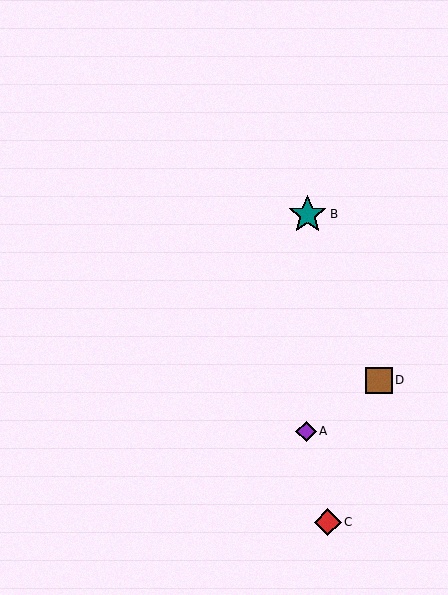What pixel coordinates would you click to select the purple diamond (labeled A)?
Click at (306, 431) to select the purple diamond A.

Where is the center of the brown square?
The center of the brown square is at (379, 381).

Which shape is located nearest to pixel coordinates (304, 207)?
The teal star (labeled B) at (307, 214) is nearest to that location.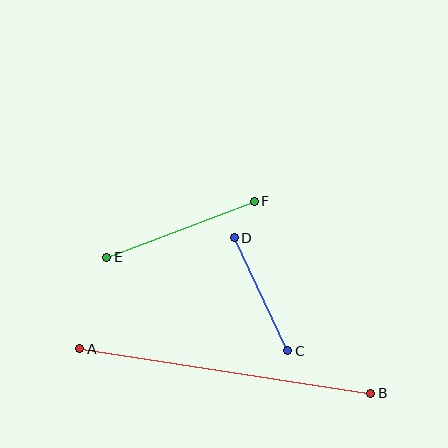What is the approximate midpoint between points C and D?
The midpoint is at approximately (261, 294) pixels.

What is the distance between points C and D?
The distance is approximately 125 pixels.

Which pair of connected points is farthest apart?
Points A and B are farthest apart.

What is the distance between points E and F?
The distance is approximately 157 pixels.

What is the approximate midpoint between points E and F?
The midpoint is at approximately (180, 229) pixels.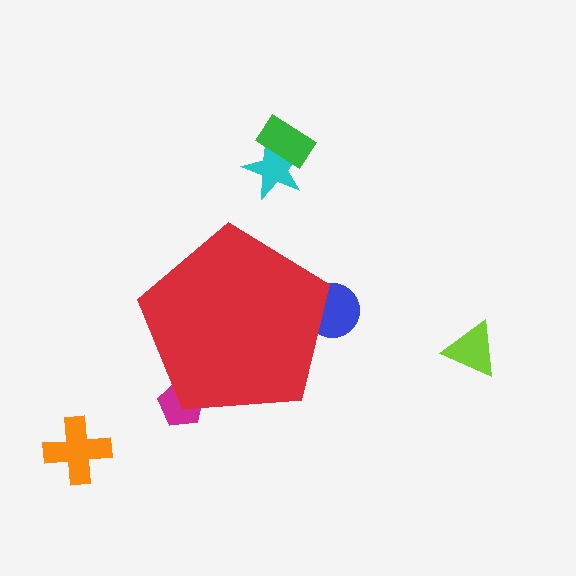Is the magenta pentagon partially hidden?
Yes, the magenta pentagon is partially hidden behind the red pentagon.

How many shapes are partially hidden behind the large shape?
2 shapes are partially hidden.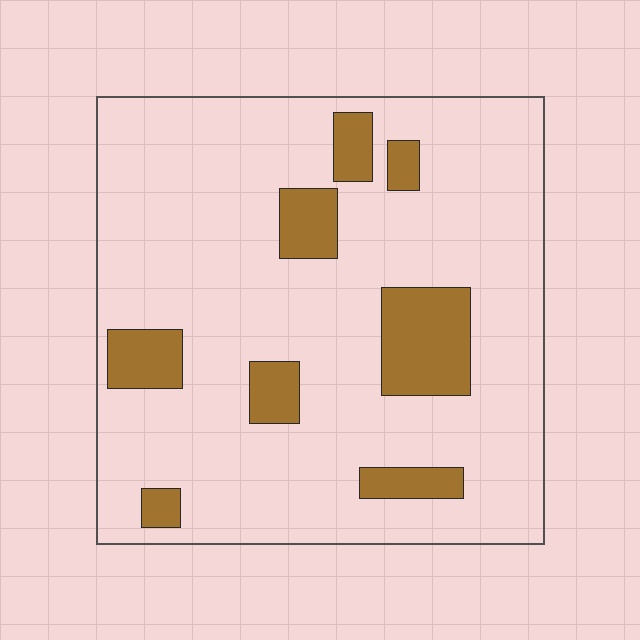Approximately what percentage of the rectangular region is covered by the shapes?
Approximately 15%.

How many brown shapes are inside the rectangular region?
8.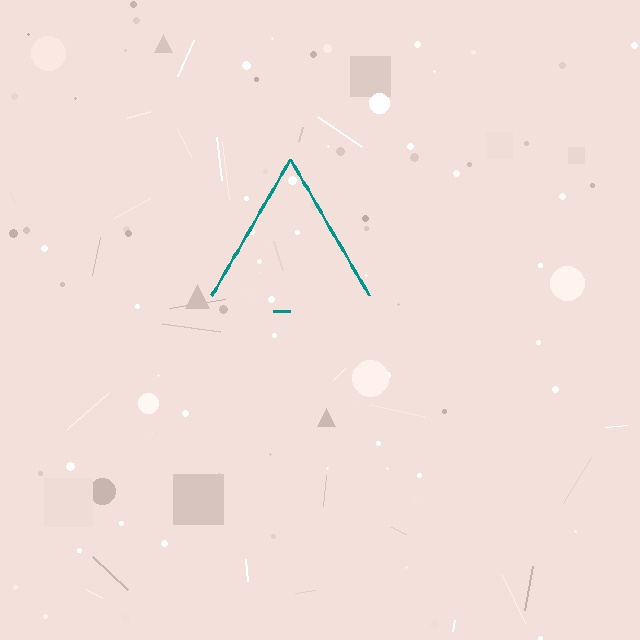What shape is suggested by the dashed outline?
The dashed outline suggests a triangle.